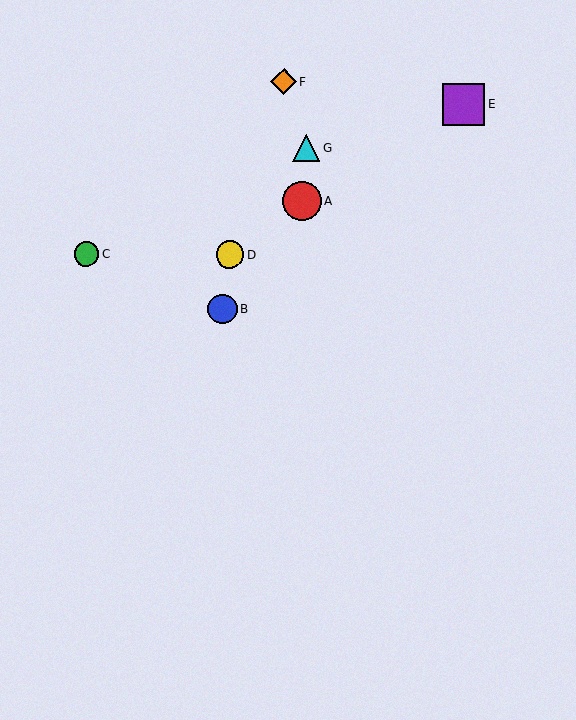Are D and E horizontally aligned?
No, D is at y≈254 and E is at y≈104.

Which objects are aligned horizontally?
Objects C, D are aligned horizontally.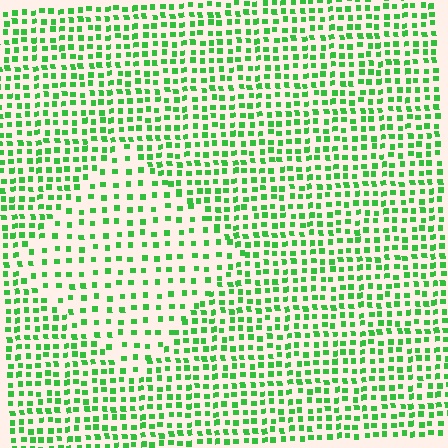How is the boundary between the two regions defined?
The boundary is defined by a change in element density (approximately 1.8x ratio). All elements are the same color, size, and shape.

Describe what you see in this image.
The image contains small green elements arranged at two different densities. A diamond-shaped region is visible where the elements are less densely packed than the surrounding area.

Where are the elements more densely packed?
The elements are more densely packed outside the diamond boundary.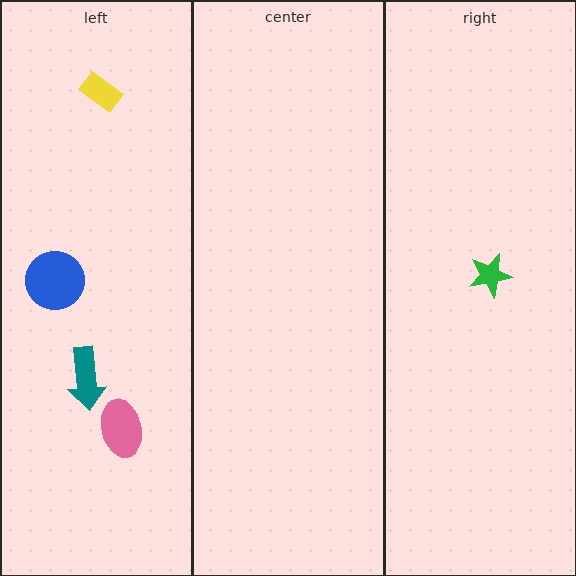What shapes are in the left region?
The pink ellipse, the teal arrow, the yellow rectangle, the blue circle.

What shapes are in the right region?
The green star.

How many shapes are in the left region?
4.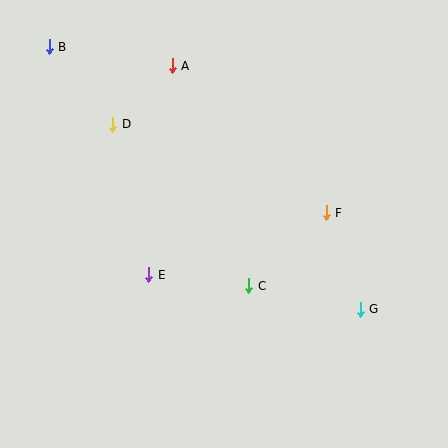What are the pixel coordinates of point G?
Point G is at (360, 310).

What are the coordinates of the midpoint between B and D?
The midpoint between B and D is at (81, 86).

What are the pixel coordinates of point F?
Point F is at (326, 213).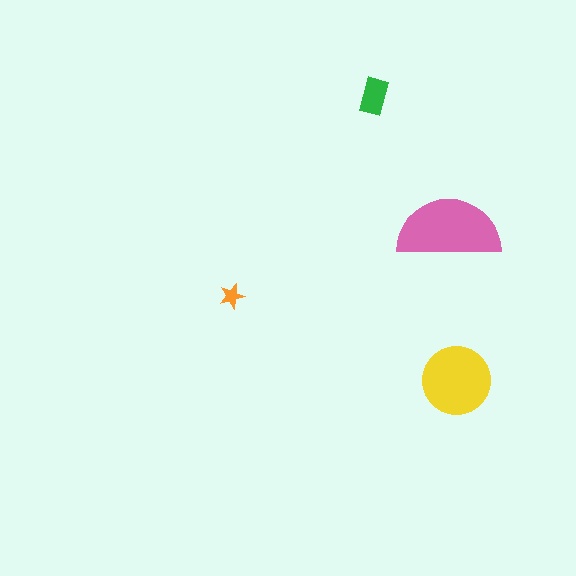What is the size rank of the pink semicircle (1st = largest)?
1st.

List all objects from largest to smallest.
The pink semicircle, the yellow circle, the green rectangle, the orange star.